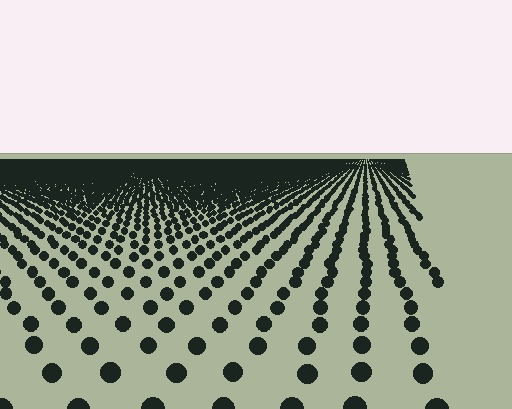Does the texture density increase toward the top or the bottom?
Density increases toward the top.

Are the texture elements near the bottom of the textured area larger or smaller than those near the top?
Larger. Near the bottom, elements are closer to the viewer and appear at a bigger on-screen size.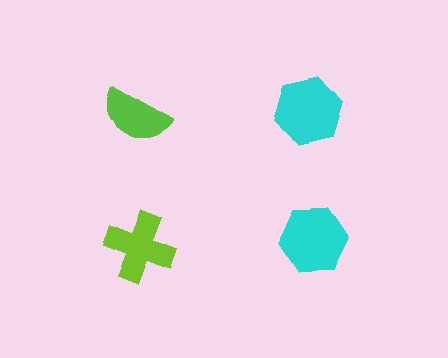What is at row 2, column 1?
A lime cross.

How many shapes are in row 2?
2 shapes.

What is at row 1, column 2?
A cyan hexagon.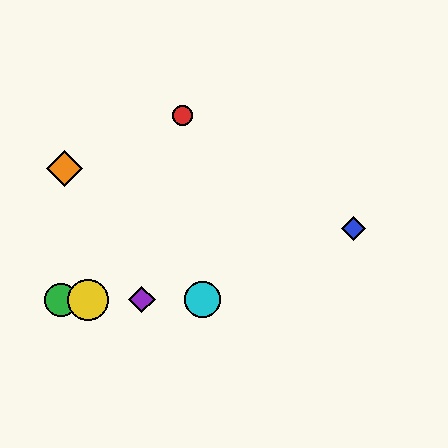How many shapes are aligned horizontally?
4 shapes (the green circle, the yellow circle, the purple diamond, the cyan circle) are aligned horizontally.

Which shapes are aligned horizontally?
The green circle, the yellow circle, the purple diamond, the cyan circle are aligned horizontally.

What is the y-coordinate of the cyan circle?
The cyan circle is at y≈300.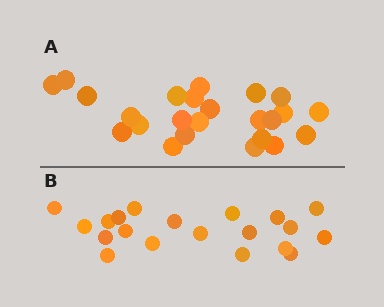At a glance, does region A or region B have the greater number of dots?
Region A (the top region) has more dots.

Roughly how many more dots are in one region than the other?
Region A has about 4 more dots than region B.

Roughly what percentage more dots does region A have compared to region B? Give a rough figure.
About 20% more.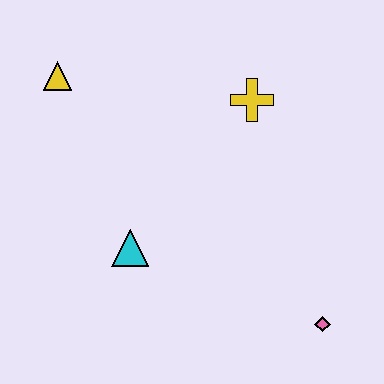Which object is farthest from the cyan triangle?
The pink diamond is farthest from the cyan triangle.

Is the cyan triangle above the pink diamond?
Yes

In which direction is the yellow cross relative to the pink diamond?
The yellow cross is above the pink diamond.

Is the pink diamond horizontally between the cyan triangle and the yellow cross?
No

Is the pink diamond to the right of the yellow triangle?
Yes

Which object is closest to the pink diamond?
The cyan triangle is closest to the pink diamond.